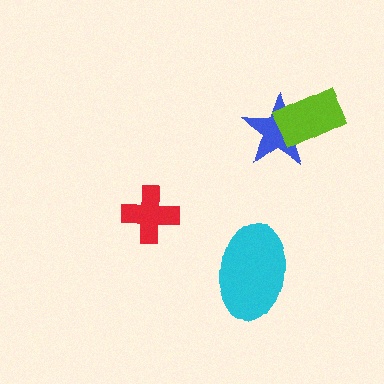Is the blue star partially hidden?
Yes, it is partially covered by another shape.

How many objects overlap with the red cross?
0 objects overlap with the red cross.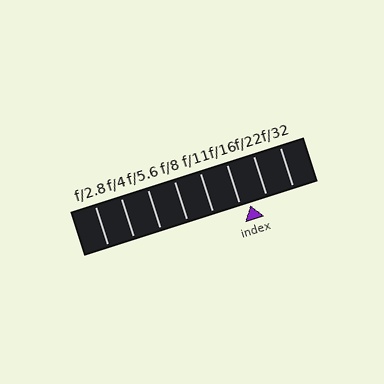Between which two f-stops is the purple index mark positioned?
The index mark is between f/16 and f/22.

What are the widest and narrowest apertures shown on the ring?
The widest aperture shown is f/2.8 and the narrowest is f/32.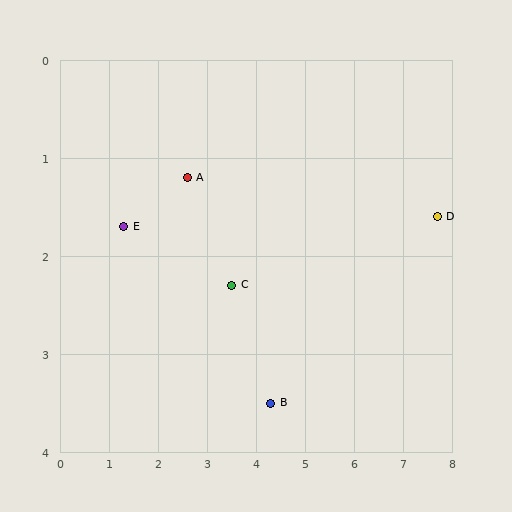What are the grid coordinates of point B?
Point B is at approximately (4.3, 3.5).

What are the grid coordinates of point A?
Point A is at approximately (2.6, 1.2).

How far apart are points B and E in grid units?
Points B and E are about 3.5 grid units apart.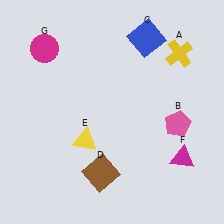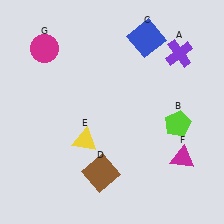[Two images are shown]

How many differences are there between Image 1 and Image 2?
There are 2 differences between the two images.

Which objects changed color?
A changed from yellow to purple. B changed from pink to lime.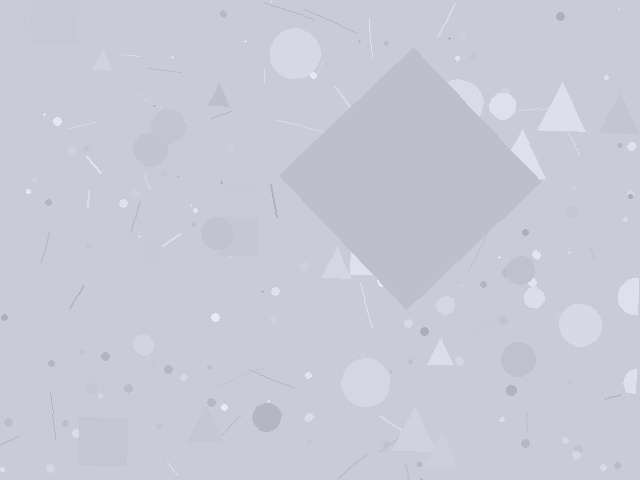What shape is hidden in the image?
A diamond is hidden in the image.